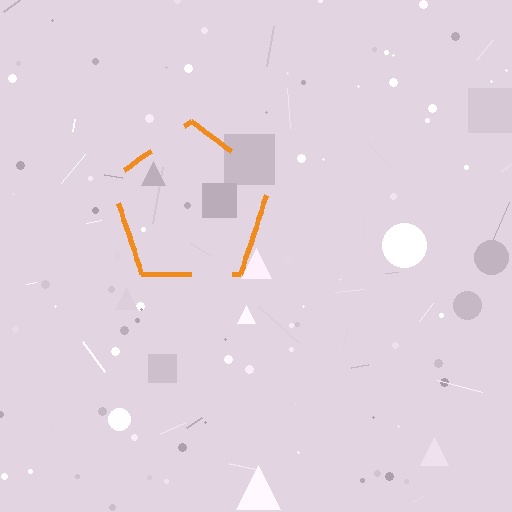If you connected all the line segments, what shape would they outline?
They would outline a pentagon.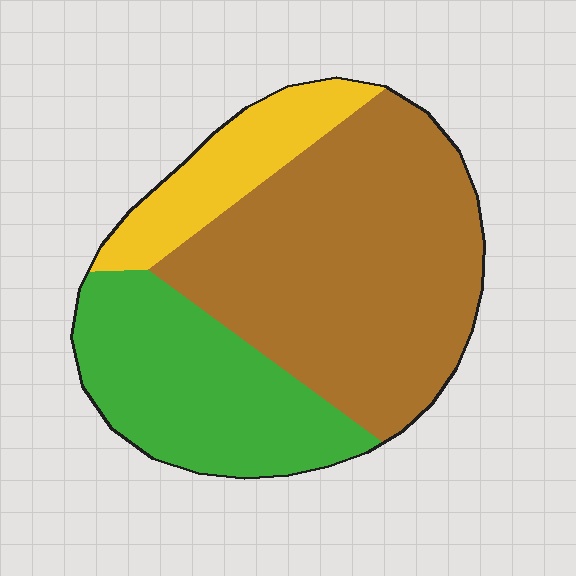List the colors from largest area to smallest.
From largest to smallest: brown, green, yellow.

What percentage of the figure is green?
Green covers 30% of the figure.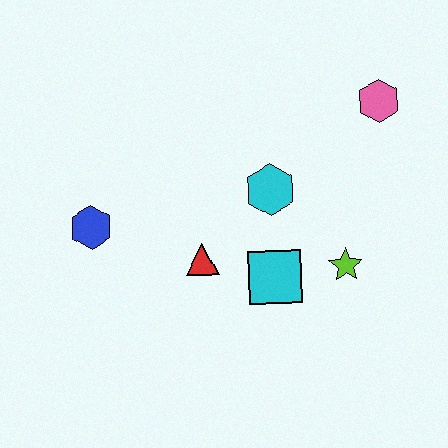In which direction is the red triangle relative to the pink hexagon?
The red triangle is to the left of the pink hexagon.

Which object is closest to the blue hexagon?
The red triangle is closest to the blue hexagon.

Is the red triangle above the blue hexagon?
No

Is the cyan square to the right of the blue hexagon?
Yes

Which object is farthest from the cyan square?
The pink hexagon is farthest from the cyan square.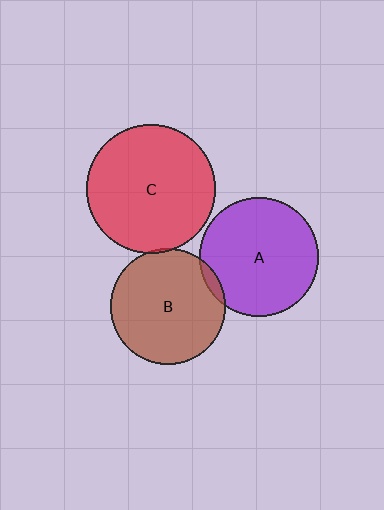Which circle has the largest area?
Circle C (red).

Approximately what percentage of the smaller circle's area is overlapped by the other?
Approximately 5%.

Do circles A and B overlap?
Yes.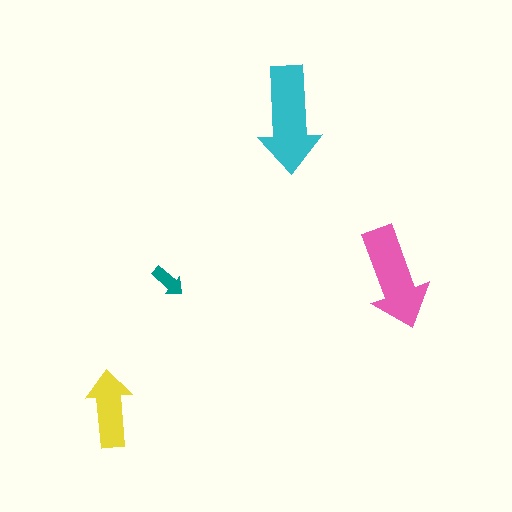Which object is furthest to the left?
The yellow arrow is leftmost.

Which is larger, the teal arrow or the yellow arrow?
The yellow one.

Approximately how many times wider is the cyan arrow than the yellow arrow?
About 1.5 times wider.